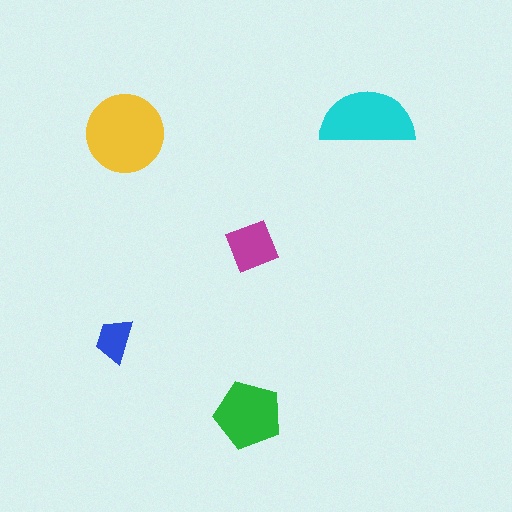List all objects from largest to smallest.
The yellow circle, the cyan semicircle, the green pentagon, the magenta square, the blue trapezoid.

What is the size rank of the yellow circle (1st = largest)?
1st.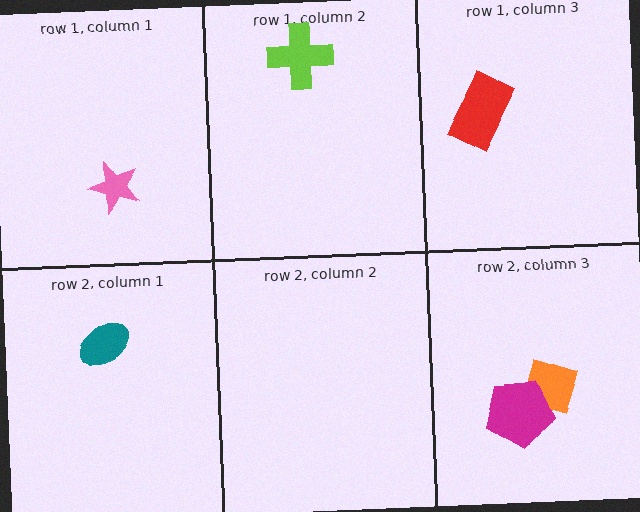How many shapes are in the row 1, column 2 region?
1.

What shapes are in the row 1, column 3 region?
The red rectangle.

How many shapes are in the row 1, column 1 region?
1.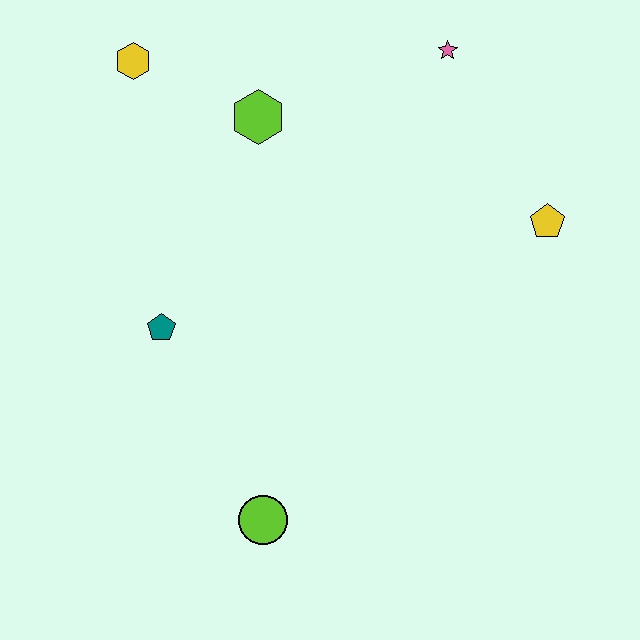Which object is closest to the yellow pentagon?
The pink star is closest to the yellow pentagon.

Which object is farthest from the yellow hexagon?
The lime circle is farthest from the yellow hexagon.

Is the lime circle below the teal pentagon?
Yes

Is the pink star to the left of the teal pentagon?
No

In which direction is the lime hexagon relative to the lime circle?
The lime hexagon is above the lime circle.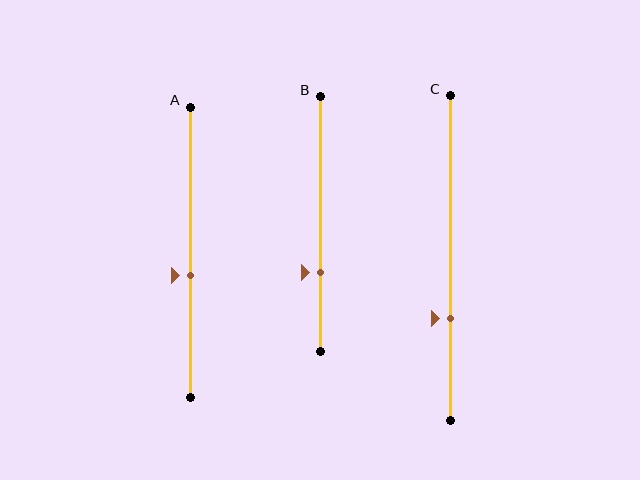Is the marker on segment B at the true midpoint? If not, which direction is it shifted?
No, the marker on segment B is shifted downward by about 19% of the segment length.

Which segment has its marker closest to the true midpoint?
Segment A has its marker closest to the true midpoint.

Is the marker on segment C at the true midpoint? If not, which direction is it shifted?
No, the marker on segment C is shifted downward by about 19% of the segment length.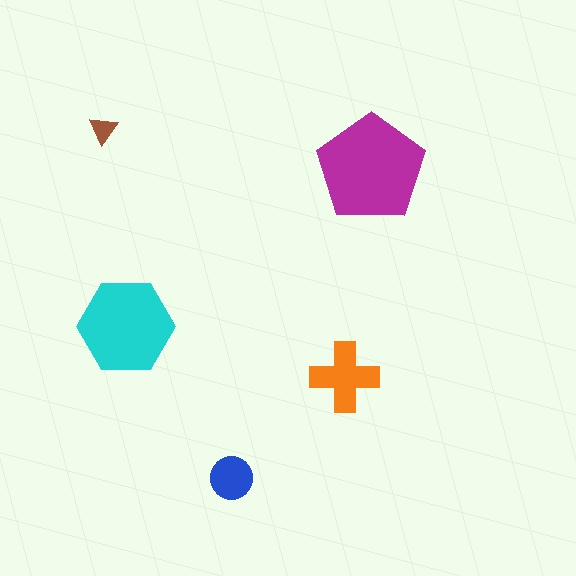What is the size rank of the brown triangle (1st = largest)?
5th.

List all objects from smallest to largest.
The brown triangle, the blue circle, the orange cross, the cyan hexagon, the magenta pentagon.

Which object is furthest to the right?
The magenta pentagon is rightmost.